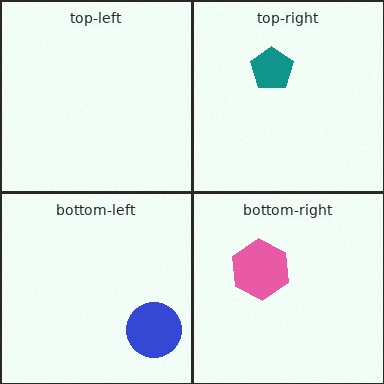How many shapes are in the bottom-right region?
1.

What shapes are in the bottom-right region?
The pink hexagon.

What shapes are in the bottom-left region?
The blue circle.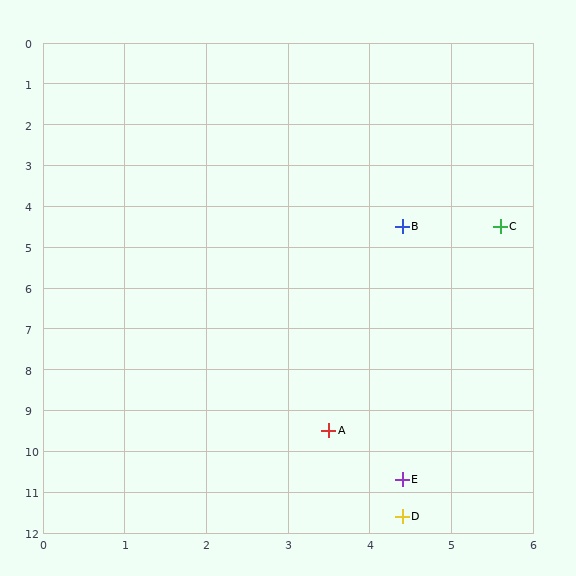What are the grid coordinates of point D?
Point D is at approximately (4.4, 11.6).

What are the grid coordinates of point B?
Point B is at approximately (4.4, 4.5).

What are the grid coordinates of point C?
Point C is at approximately (5.6, 4.5).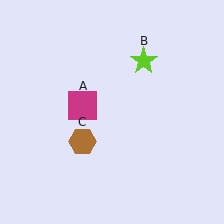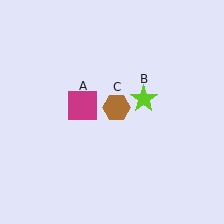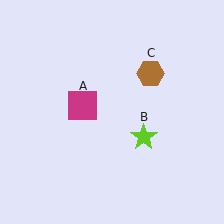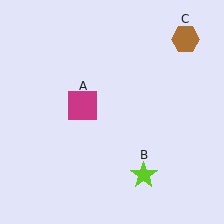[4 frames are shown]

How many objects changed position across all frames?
2 objects changed position: lime star (object B), brown hexagon (object C).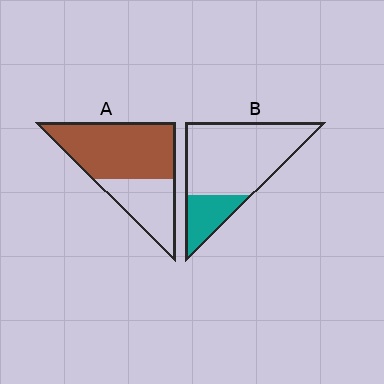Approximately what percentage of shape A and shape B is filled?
A is approximately 65% and B is approximately 25%.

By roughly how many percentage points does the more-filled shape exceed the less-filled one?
By roughly 40 percentage points (A over B).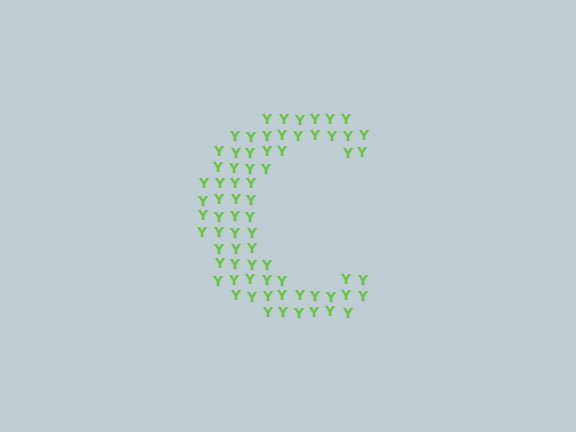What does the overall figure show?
The overall figure shows the letter C.